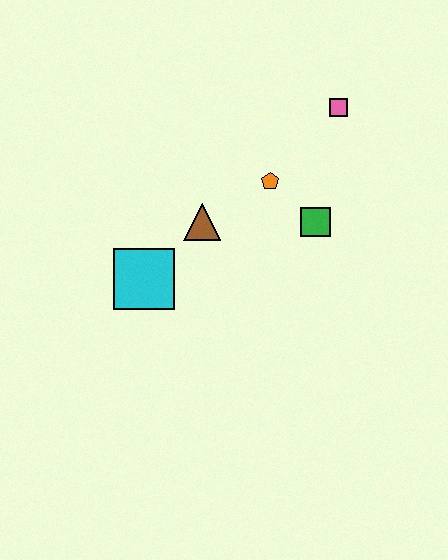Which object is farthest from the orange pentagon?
The cyan square is farthest from the orange pentagon.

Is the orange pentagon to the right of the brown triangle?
Yes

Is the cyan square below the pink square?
Yes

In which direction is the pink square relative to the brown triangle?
The pink square is to the right of the brown triangle.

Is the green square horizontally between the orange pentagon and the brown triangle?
No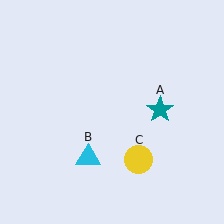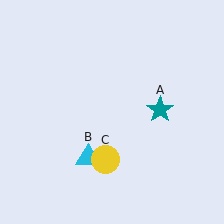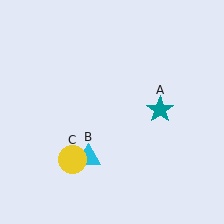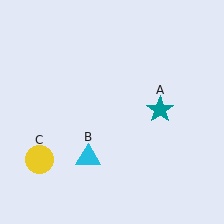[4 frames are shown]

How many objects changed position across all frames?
1 object changed position: yellow circle (object C).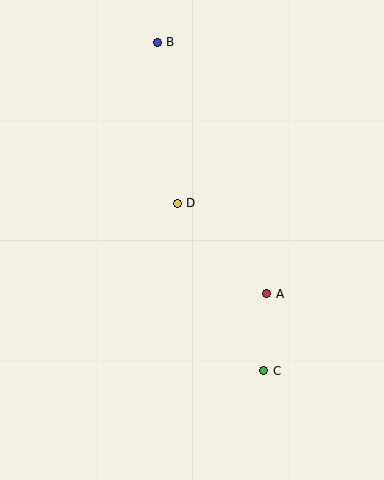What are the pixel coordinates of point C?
Point C is at (264, 371).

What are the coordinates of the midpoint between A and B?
The midpoint between A and B is at (212, 168).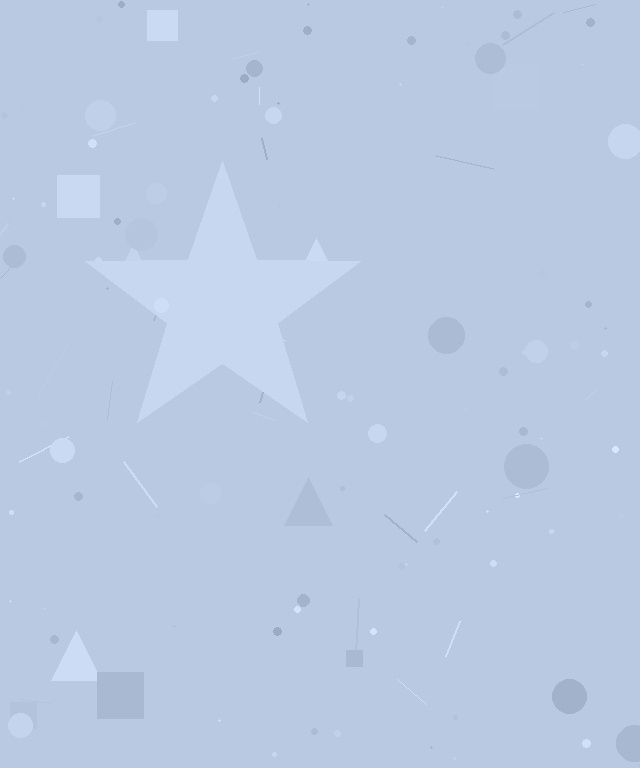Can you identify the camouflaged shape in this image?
The camouflaged shape is a star.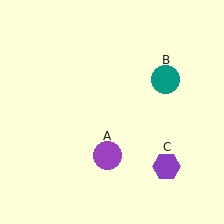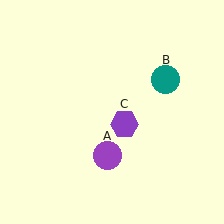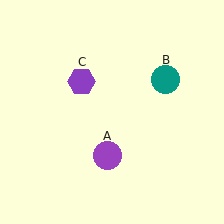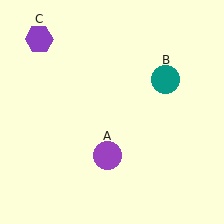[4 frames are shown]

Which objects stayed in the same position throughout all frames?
Purple circle (object A) and teal circle (object B) remained stationary.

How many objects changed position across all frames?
1 object changed position: purple hexagon (object C).